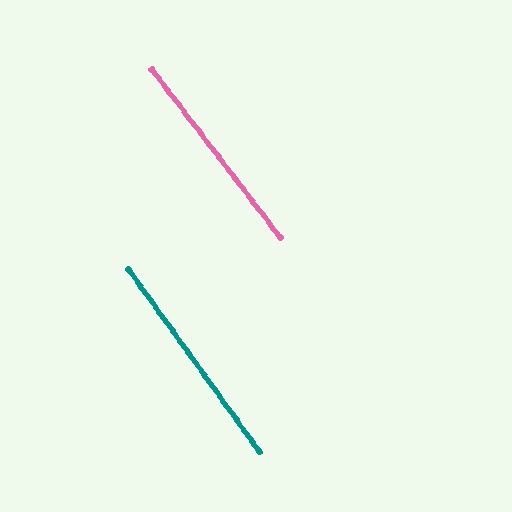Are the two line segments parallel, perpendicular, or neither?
Parallel — their directions differ by only 1.6°.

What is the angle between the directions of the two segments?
Approximately 2 degrees.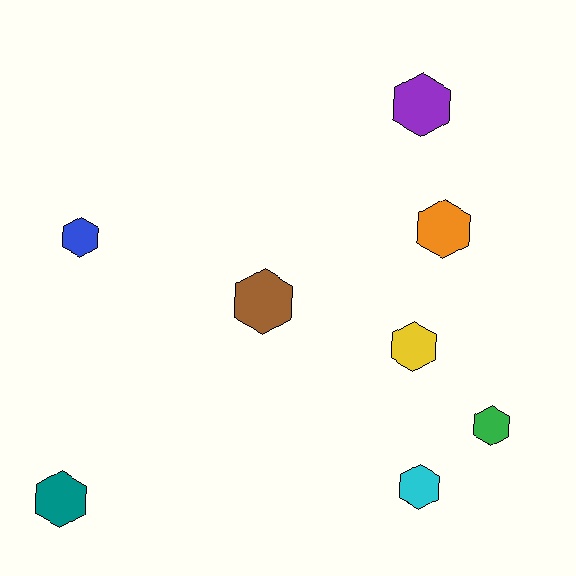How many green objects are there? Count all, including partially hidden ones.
There is 1 green object.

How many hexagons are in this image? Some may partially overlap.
There are 8 hexagons.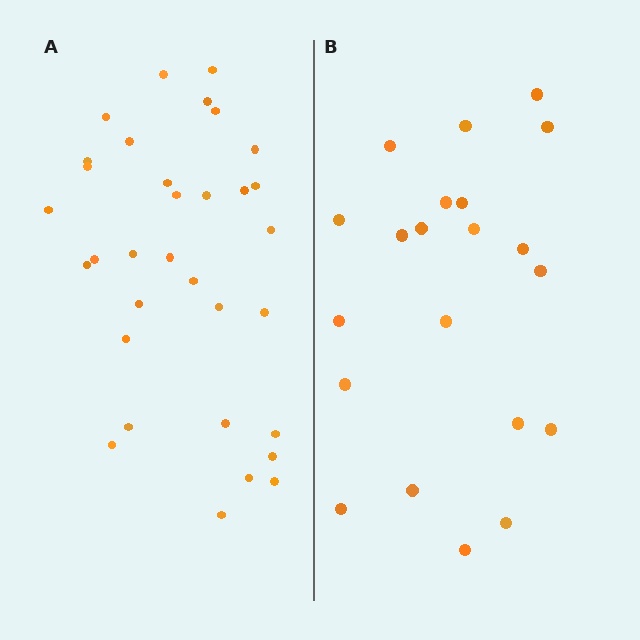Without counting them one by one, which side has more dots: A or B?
Region A (the left region) has more dots.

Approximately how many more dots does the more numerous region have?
Region A has roughly 12 or so more dots than region B.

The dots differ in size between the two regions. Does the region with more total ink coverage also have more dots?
No. Region B has more total ink coverage because its dots are larger, but region A actually contains more individual dots. Total area can be misleading — the number of items is what matters here.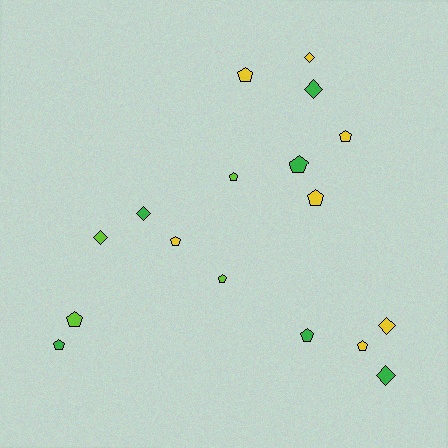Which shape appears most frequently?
Pentagon, with 11 objects.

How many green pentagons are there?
There are 3 green pentagons.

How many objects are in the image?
There are 17 objects.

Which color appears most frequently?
Yellow, with 7 objects.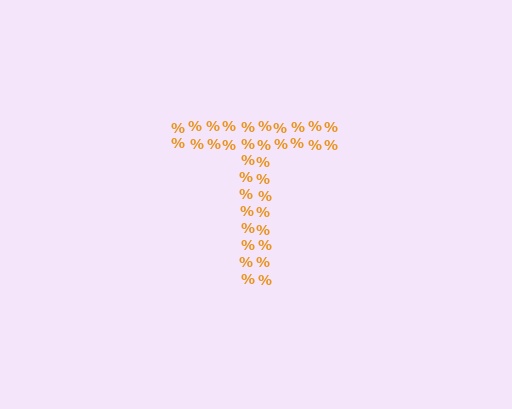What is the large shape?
The large shape is the letter T.